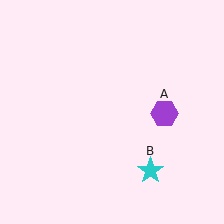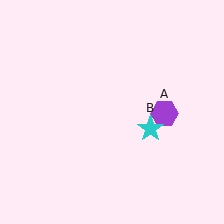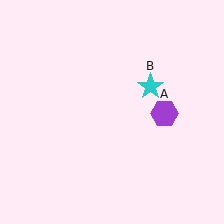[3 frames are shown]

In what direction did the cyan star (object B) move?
The cyan star (object B) moved up.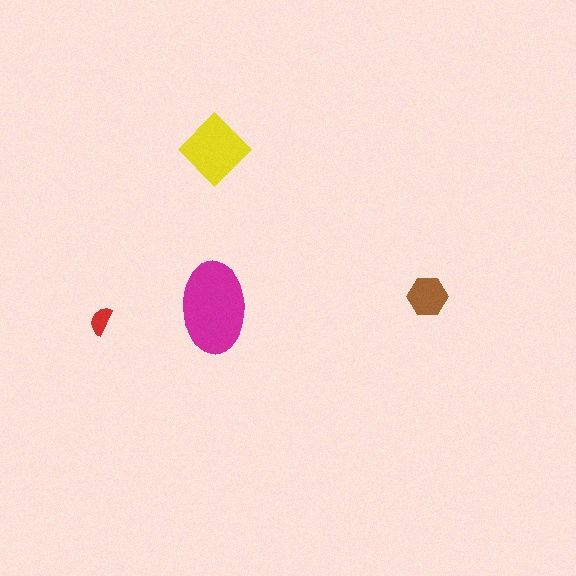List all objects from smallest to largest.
The red semicircle, the brown hexagon, the yellow diamond, the magenta ellipse.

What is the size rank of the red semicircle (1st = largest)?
4th.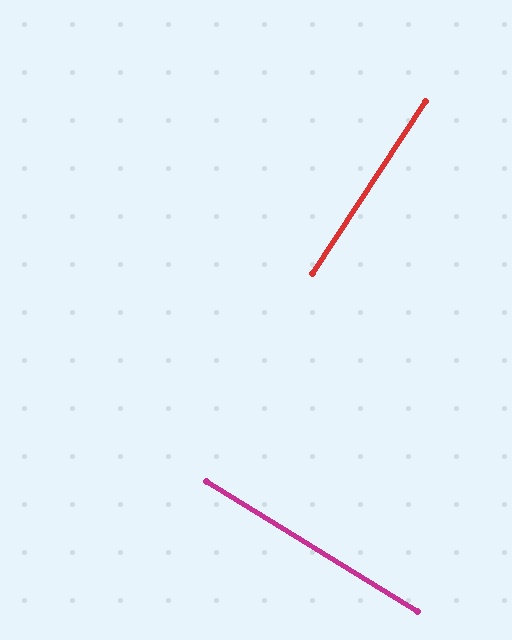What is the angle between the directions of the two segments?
Approximately 88 degrees.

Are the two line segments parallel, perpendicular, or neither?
Perpendicular — they meet at approximately 88°.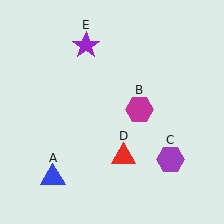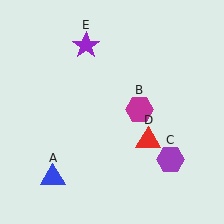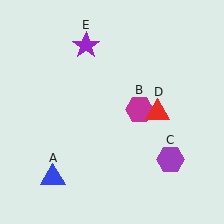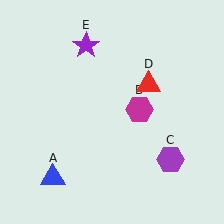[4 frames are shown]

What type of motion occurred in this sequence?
The red triangle (object D) rotated counterclockwise around the center of the scene.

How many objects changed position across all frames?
1 object changed position: red triangle (object D).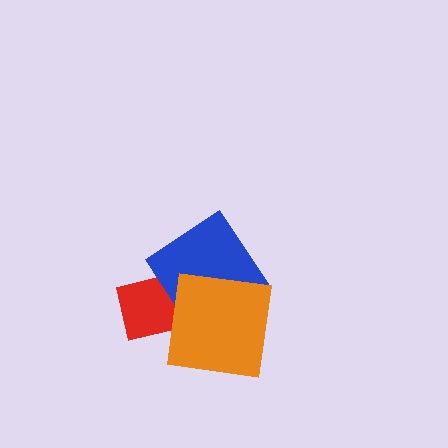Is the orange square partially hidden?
No, no other shape covers it.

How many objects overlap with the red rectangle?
2 objects overlap with the red rectangle.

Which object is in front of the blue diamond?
The orange square is in front of the blue diamond.